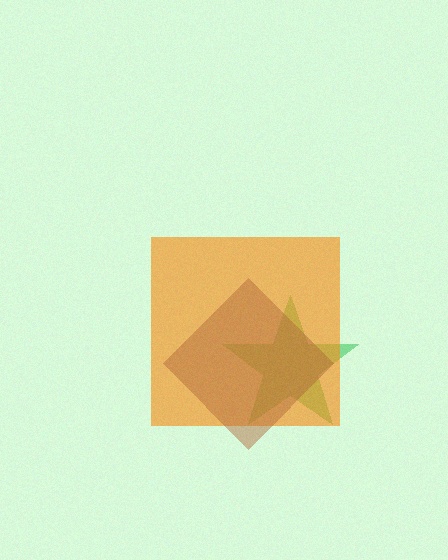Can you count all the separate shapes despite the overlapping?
Yes, there are 3 separate shapes.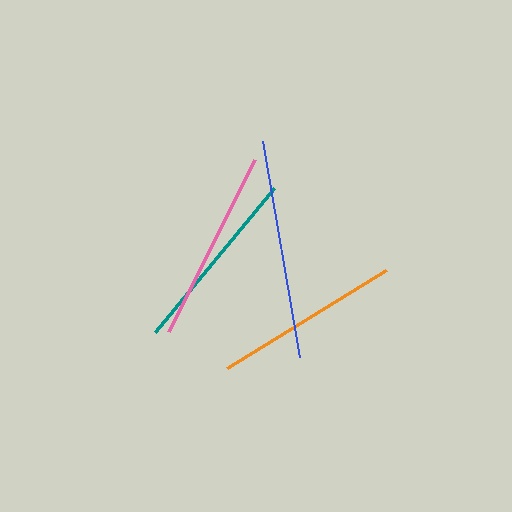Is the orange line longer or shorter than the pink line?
The pink line is longer than the orange line.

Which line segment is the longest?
The blue line is the longest at approximately 219 pixels.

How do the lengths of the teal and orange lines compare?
The teal and orange lines are approximately the same length.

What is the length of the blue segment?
The blue segment is approximately 219 pixels long.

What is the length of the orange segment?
The orange segment is approximately 187 pixels long.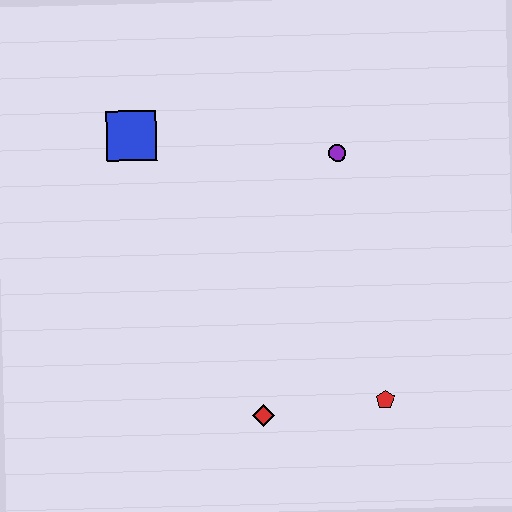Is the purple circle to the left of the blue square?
No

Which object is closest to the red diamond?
The red pentagon is closest to the red diamond.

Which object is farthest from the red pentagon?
The blue square is farthest from the red pentagon.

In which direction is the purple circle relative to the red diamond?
The purple circle is above the red diamond.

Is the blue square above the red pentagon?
Yes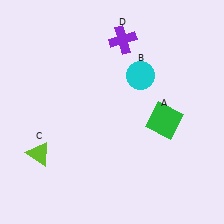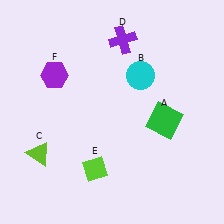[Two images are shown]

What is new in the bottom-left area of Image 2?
A lime diamond (E) was added in the bottom-left area of Image 2.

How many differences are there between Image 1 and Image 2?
There are 2 differences between the two images.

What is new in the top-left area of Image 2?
A purple hexagon (F) was added in the top-left area of Image 2.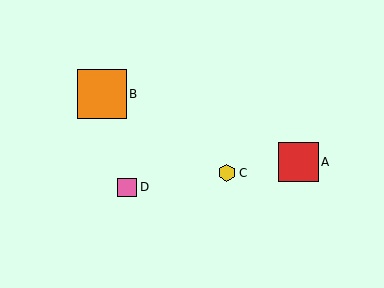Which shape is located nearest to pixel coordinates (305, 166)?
The red square (labeled A) at (299, 162) is nearest to that location.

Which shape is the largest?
The orange square (labeled B) is the largest.